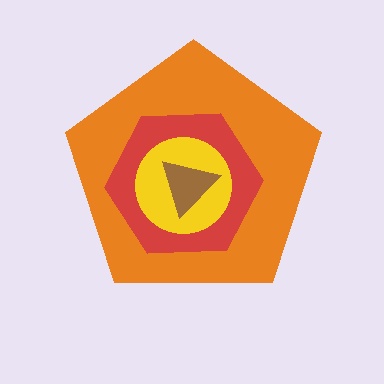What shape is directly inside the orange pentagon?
The red hexagon.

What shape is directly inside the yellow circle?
The brown triangle.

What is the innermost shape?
The brown triangle.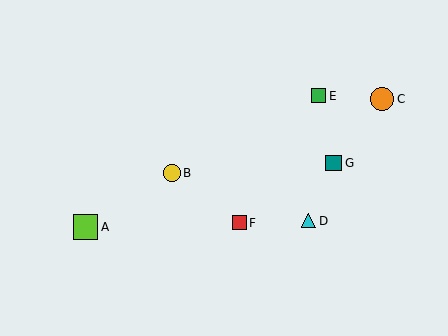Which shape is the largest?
The lime square (labeled A) is the largest.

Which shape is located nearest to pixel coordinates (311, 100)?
The green square (labeled E) at (319, 96) is nearest to that location.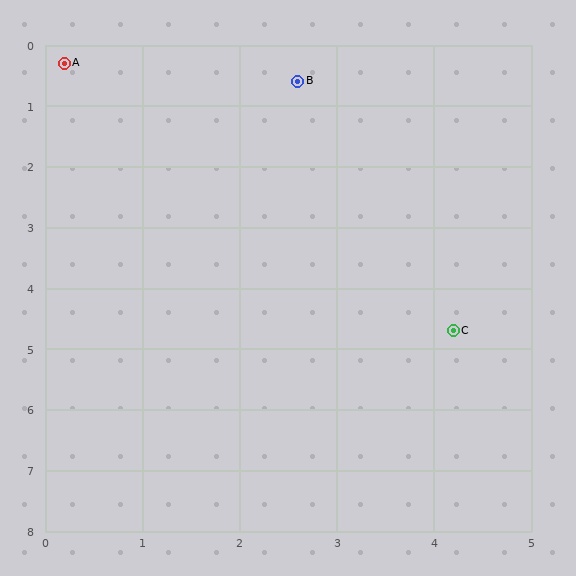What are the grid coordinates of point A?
Point A is at approximately (0.2, 0.3).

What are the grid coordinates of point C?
Point C is at approximately (4.2, 4.7).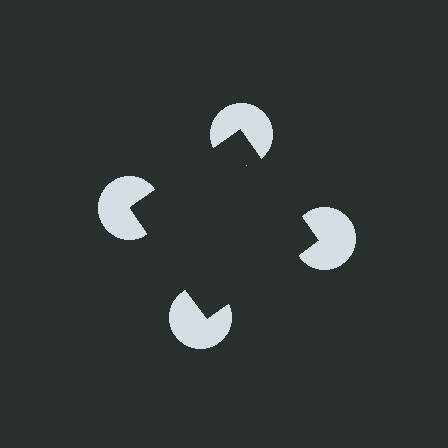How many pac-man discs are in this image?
There are 4 — one at each vertex of the illusory square.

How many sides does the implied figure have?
4 sides.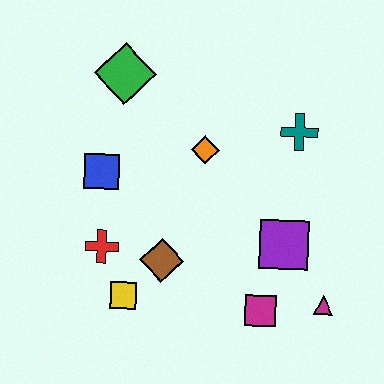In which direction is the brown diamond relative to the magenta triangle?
The brown diamond is to the left of the magenta triangle.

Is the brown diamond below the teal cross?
Yes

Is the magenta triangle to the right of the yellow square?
Yes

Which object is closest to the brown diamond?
The yellow square is closest to the brown diamond.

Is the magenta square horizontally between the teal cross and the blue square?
Yes